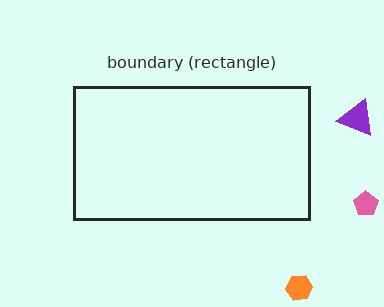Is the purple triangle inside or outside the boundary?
Outside.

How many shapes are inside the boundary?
0 inside, 3 outside.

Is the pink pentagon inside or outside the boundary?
Outside.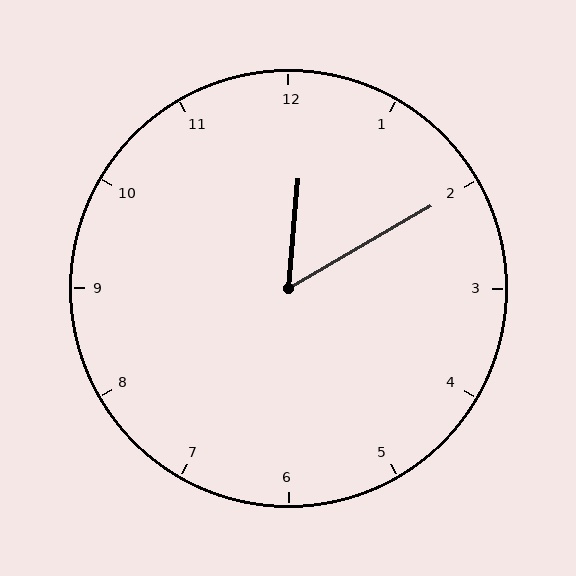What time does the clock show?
12:10.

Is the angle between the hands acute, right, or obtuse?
It is acute.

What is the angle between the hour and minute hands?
Approximately 55 degrees.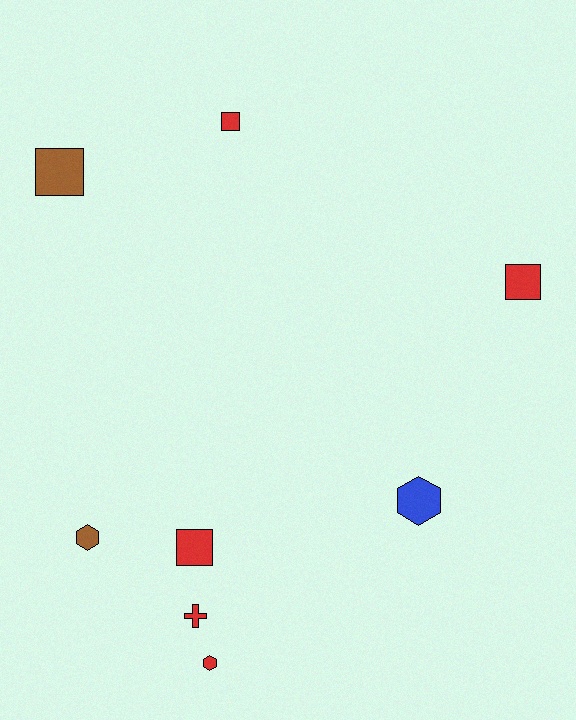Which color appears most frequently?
Red, with 5 objects.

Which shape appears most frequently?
Square, with 4 objects.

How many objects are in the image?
There are 8 objects.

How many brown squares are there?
There is 1 brown square.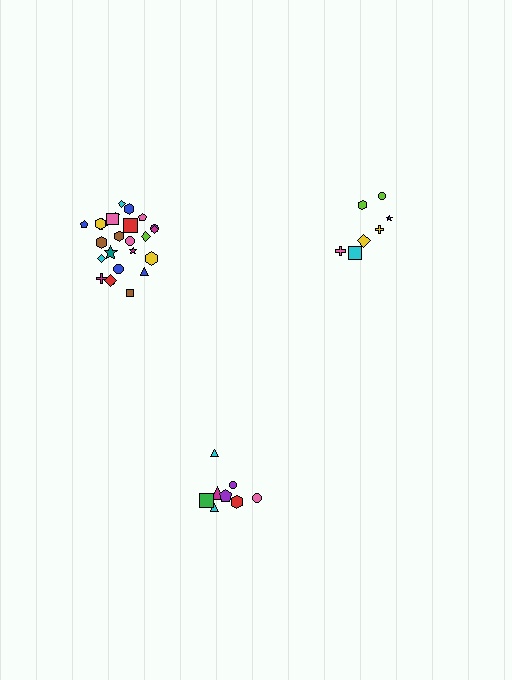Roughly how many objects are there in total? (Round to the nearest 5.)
Roughly 40 objects in total.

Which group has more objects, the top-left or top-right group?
The top-left group.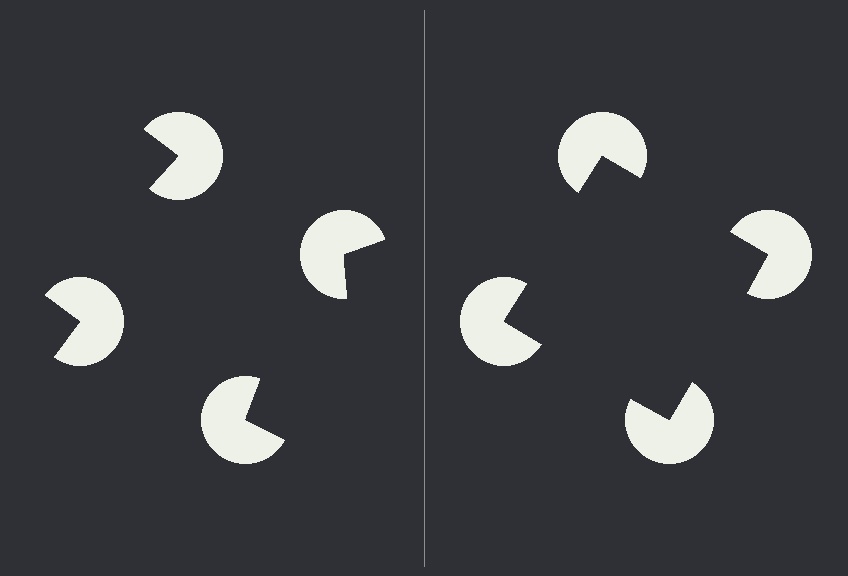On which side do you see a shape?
An illusory square appears on the right side. On the left side the wedge cuts are rotated, so no coherent shape forms.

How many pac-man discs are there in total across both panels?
8 — 4 on each side.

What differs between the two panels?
The pac-man discs are positioned identically on both sides; only the wedge orientations differ. On the right they align to a square; on the left they are misaligned.